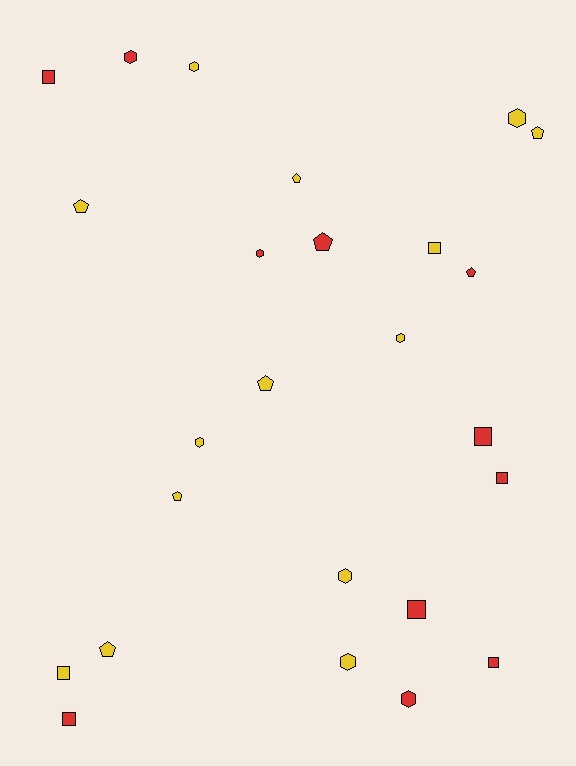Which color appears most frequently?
Yellow, with 14 objects.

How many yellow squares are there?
There are 2 yellow squares.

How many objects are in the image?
There are 25 objects.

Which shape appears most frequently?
Hexagon, with 9 objects.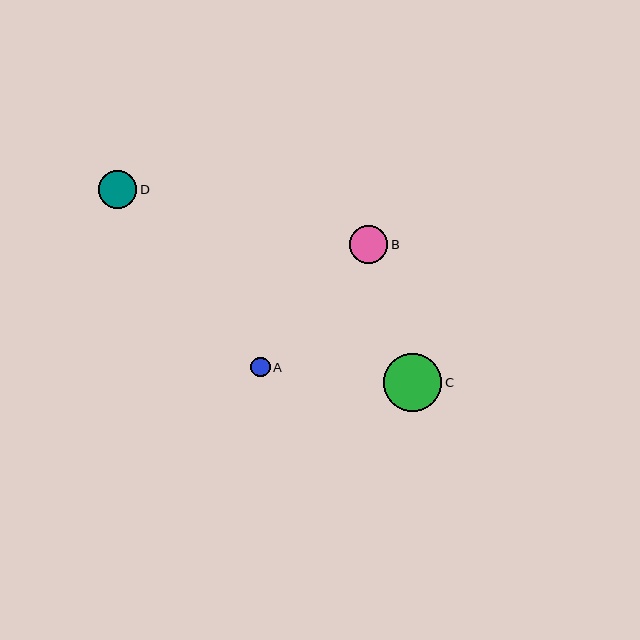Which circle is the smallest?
Circle A is the smallest with a size of approximately 20 pixels.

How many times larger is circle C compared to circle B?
Circle C is approximately 1.5 times the size of circle B.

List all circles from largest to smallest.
From largest to smallest: C, D, B, A.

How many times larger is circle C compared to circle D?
Circle C is approximately 1.5 times the size of circle D.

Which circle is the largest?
Circle C is the largest with a size of approximately 58 pixels.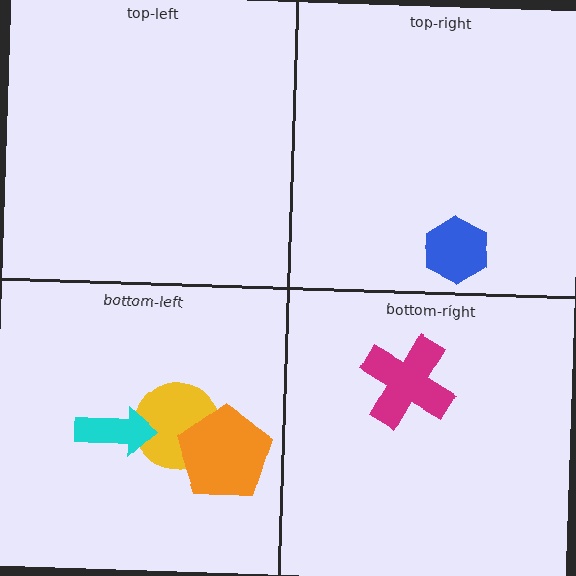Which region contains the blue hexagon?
The top-right region.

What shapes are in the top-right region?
The blue hexagon.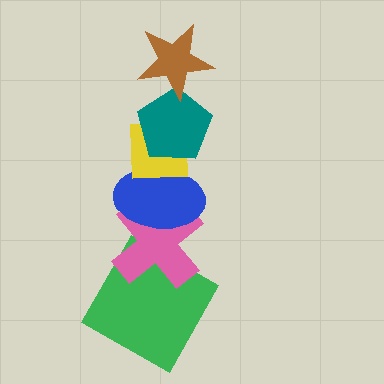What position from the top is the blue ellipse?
The blue ellipse is 4th from the top.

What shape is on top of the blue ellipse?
The yellow square is on top of the blue ellipse.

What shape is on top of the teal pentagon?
The brown star is on top of the teal pentagon.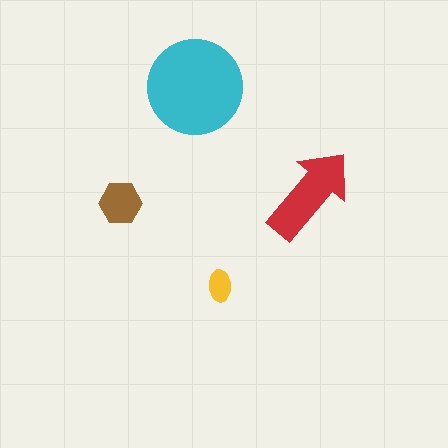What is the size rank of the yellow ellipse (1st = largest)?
4th.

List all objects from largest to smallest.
The cyan circle, the red arrow, the brown hexagon, the yellow ellipse.